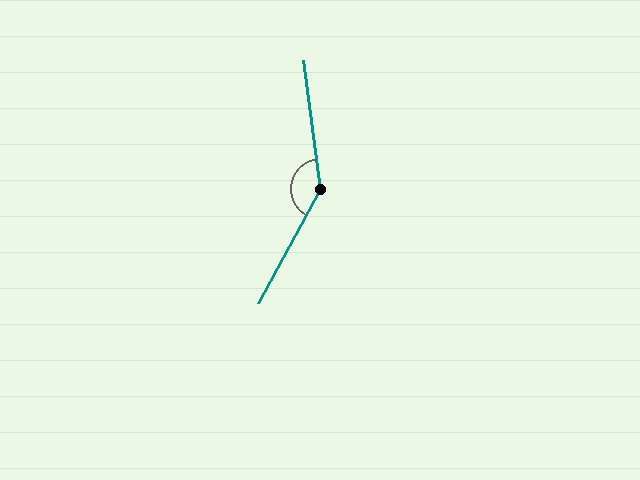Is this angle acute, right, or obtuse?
It is obtuse.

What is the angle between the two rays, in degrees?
Approximately 144 degrees.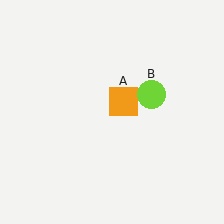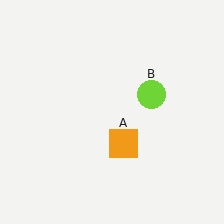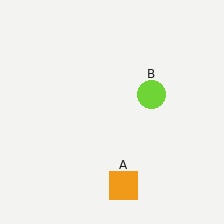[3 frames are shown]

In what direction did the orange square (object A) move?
The orange square (object A) moved down.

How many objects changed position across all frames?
1 object changed position: orange square (object A).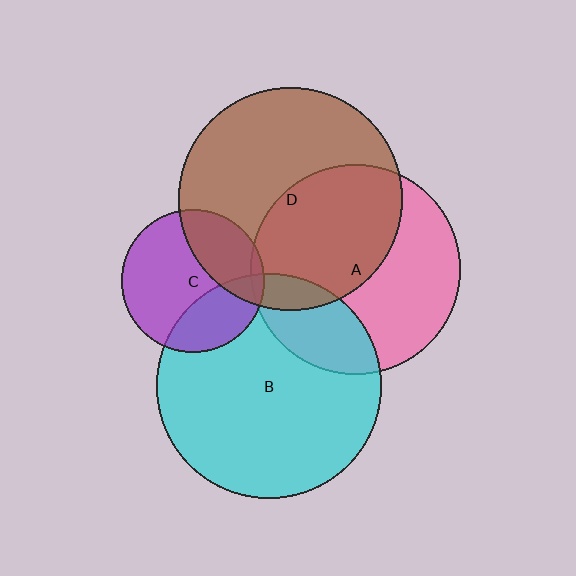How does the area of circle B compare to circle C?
Approximately 2.5 times.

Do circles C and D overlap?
Yes.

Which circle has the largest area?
Circle B (cyan).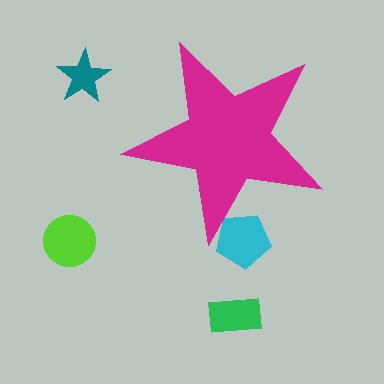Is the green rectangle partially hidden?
No, the green rectangle is fully visible.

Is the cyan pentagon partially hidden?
Yes, the cyan pentagon is partially hidden behind the magenta star.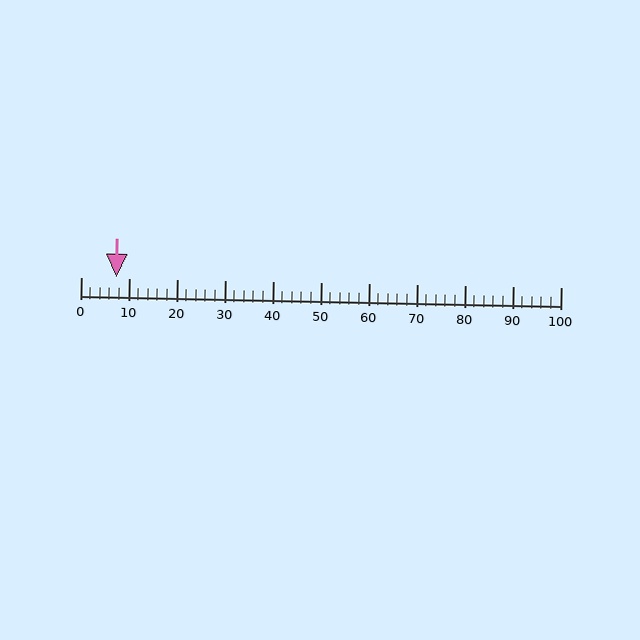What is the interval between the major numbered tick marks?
The major tick marks are spaced 10 units apart.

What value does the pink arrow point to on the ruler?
The pink arrow points to approximately 7.